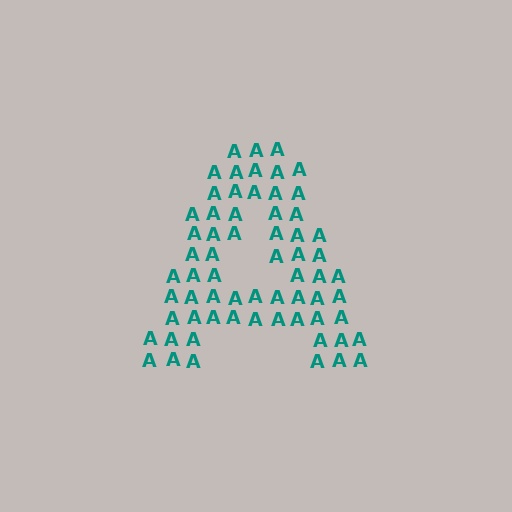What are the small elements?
The small elements are letter A's.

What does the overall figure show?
The overall figure shows the letter A.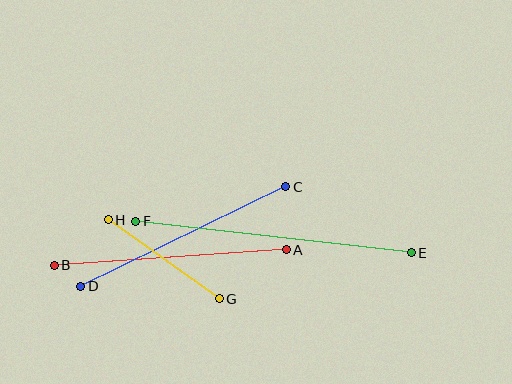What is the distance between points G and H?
The distance is approximately 136 pixels.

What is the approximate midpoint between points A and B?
The midpoint is at approximately (170, 258) pixels.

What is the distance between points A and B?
The distance is approximately 232 pixels.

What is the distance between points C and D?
The distance is approximately 228 pixels.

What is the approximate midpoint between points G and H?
The midpoint is at approximately (164, 259) pixels.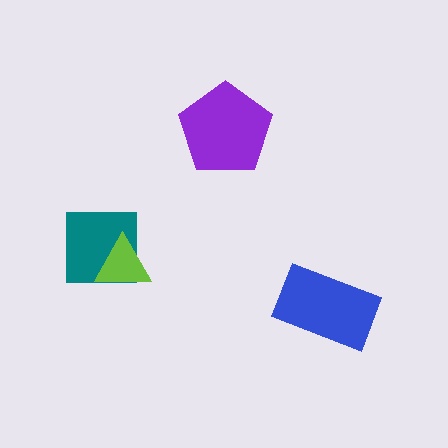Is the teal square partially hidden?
Yes, it is partially covered by another shape.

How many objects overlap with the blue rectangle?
0 objects overlap with the blue rectangle.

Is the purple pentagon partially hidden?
No, no other shape covers it.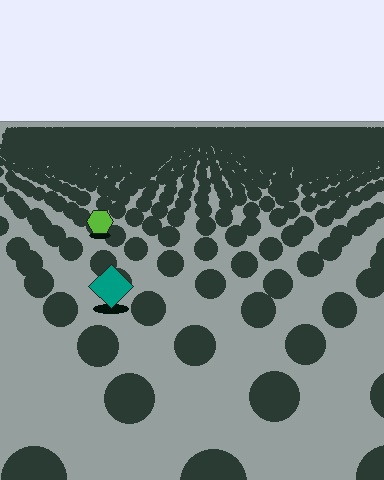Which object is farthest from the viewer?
The lime hexagon is farthest from the viewer. It appears smaller and the ground texture around it is denser.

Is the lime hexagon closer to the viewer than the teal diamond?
No. The teal diamond is closer — you can tell from the texture gradient: the ground texture is coarser near it.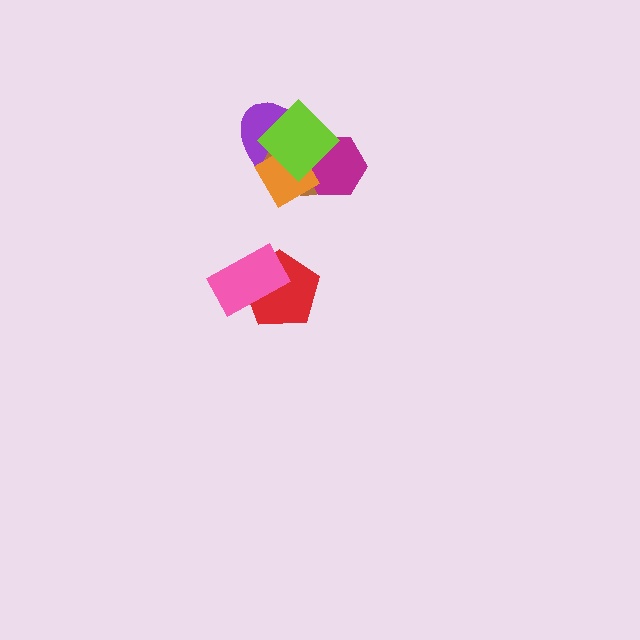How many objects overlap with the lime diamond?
4 objects overlap with the lime diamond.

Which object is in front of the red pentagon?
The pink rectangle is in front of the red pentagon.